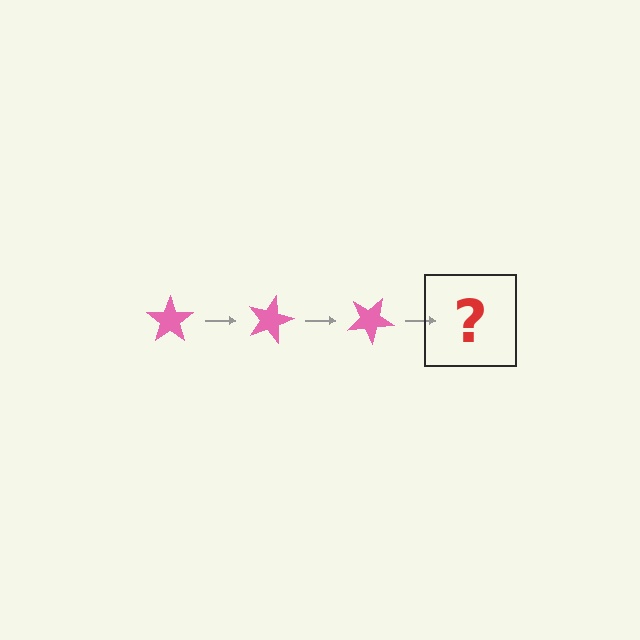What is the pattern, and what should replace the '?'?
The pattern is that the star rotates 15 degrees each step. The '?' should be a pink star rotated 45 degrees.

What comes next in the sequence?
The next element should be a pink star rotated 45 degrees.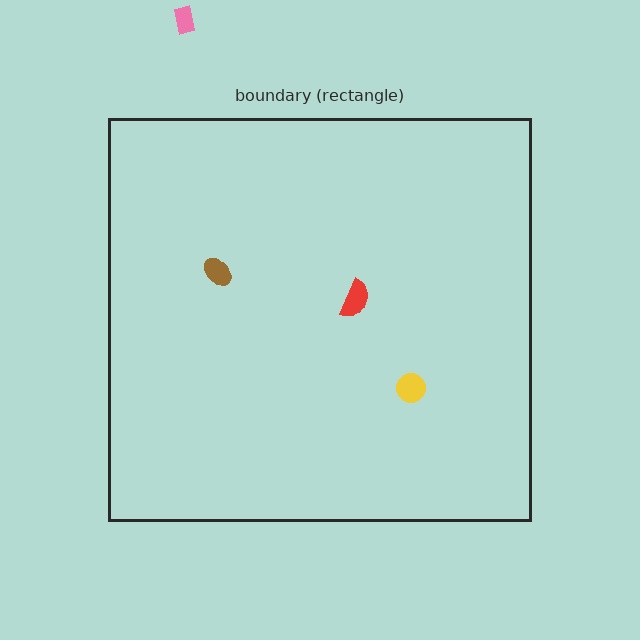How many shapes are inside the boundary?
3 inside, 1 outside.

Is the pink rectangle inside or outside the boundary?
Outside.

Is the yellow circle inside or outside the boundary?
Inside.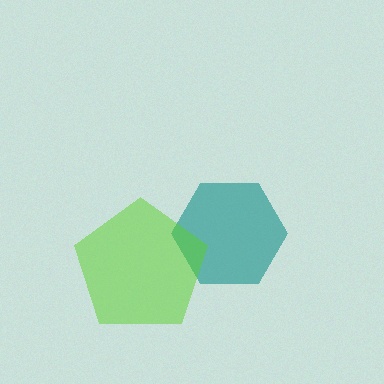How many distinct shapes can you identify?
There are 2 distinct shapes: a teal hexagon, a lime pentagon.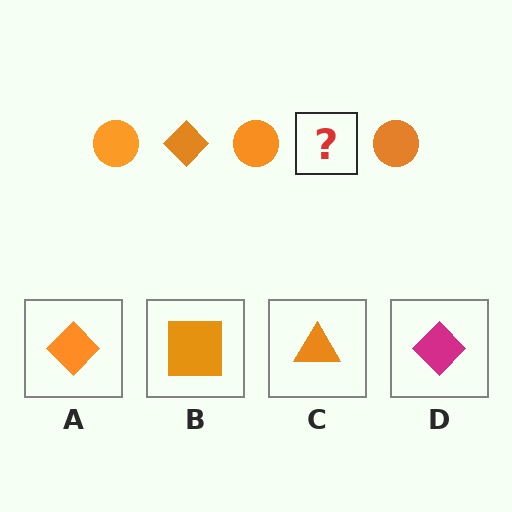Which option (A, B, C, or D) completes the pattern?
A.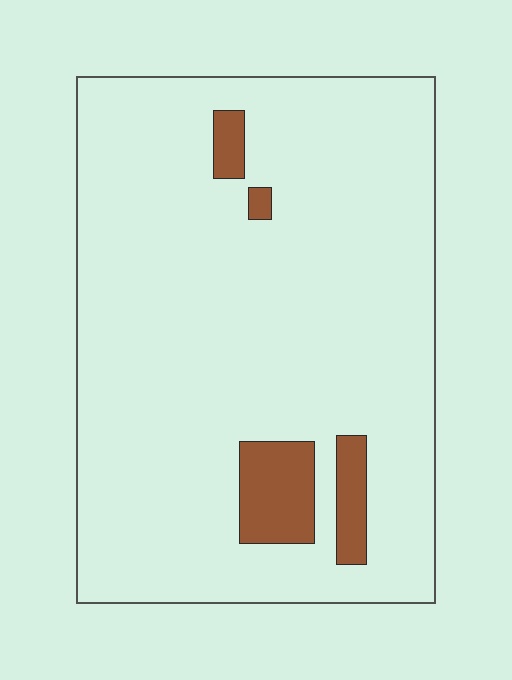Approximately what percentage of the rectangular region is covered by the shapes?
Approximately 10%.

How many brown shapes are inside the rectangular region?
4.